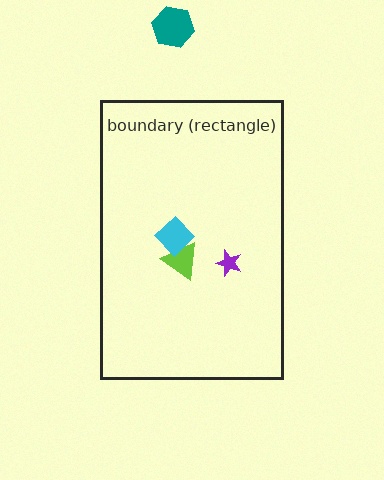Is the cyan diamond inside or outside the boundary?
Inside.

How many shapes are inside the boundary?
3 inside, 1 outside.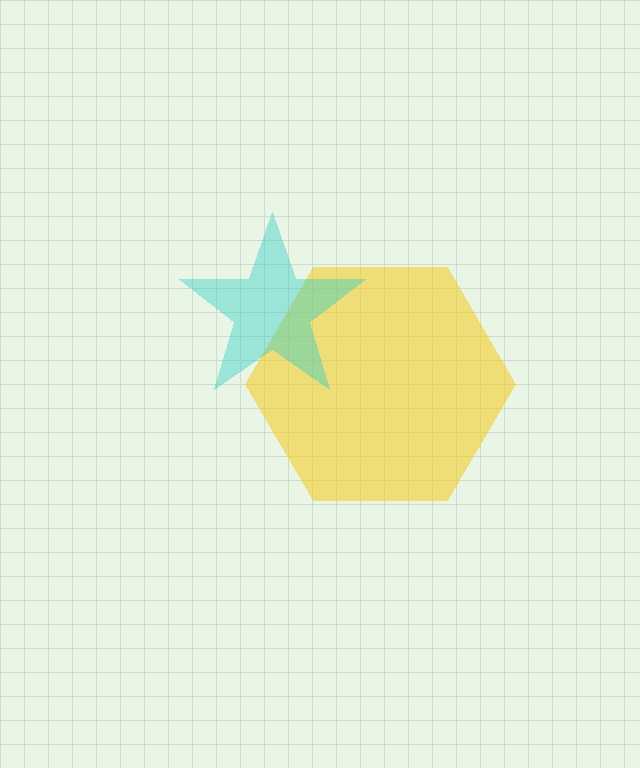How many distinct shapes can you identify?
There are 2 distinct shapes: a yellow hexagon, a cyan star.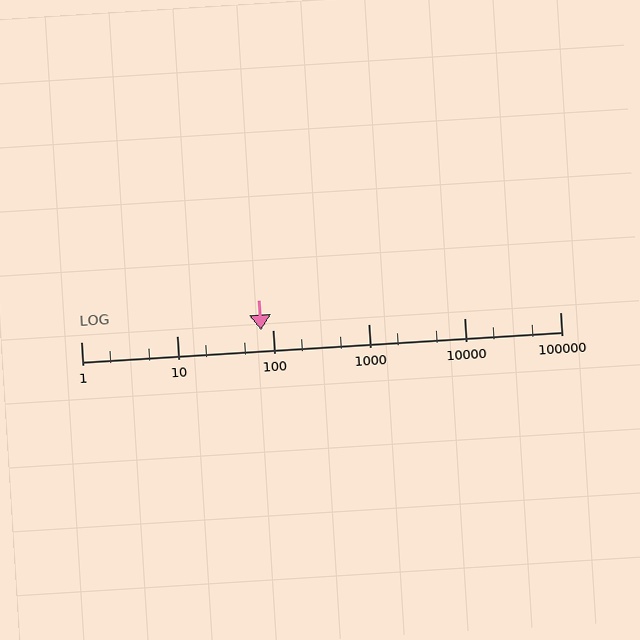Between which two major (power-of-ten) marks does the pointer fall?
The pointer is between 10 and 100.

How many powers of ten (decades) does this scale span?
The scale spans 5 decades, from 1 to 100000.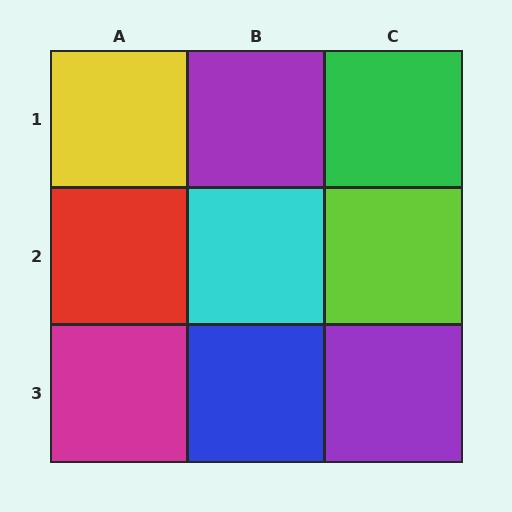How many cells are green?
1 cell is green.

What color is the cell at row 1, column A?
Yellow.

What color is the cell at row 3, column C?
Purple.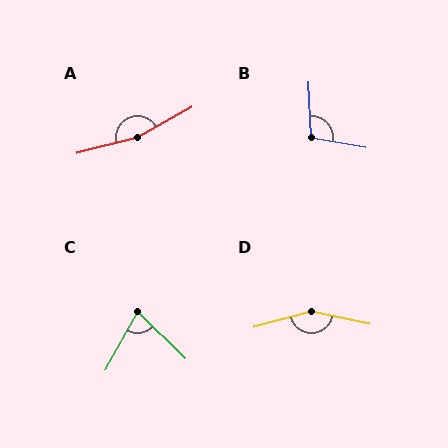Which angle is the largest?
A, at approximately 165 degrees.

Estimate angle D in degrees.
Approximately 153 degrees.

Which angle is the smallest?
C, at approximately 75 degrees.